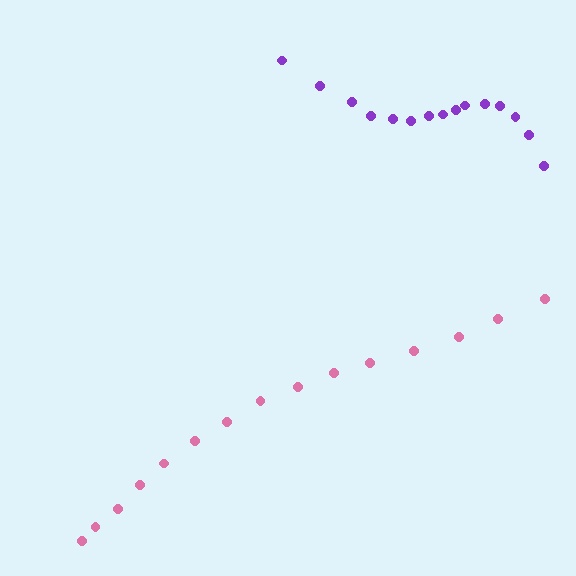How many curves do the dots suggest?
There are 2 distinct paths.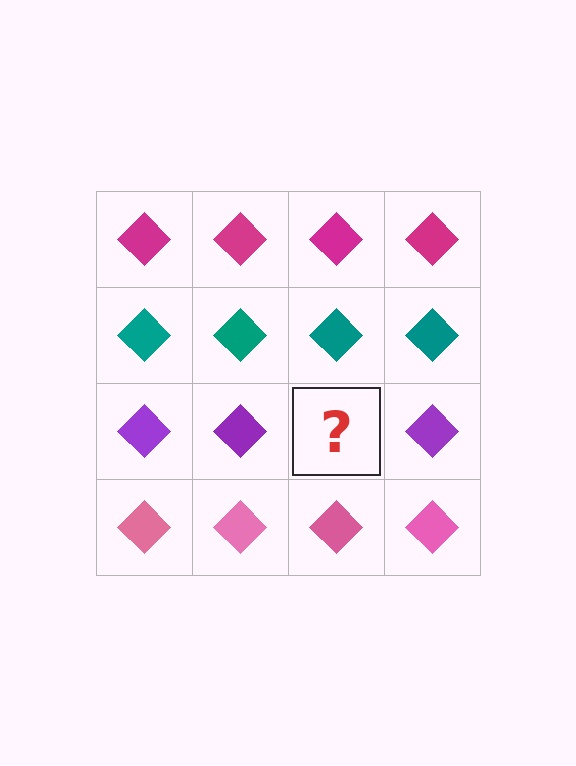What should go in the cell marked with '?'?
The missing cell should contain a purple diamond.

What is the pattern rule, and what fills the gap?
The rule is that each row has a consistent color. The gap should be filled with a purple diamond.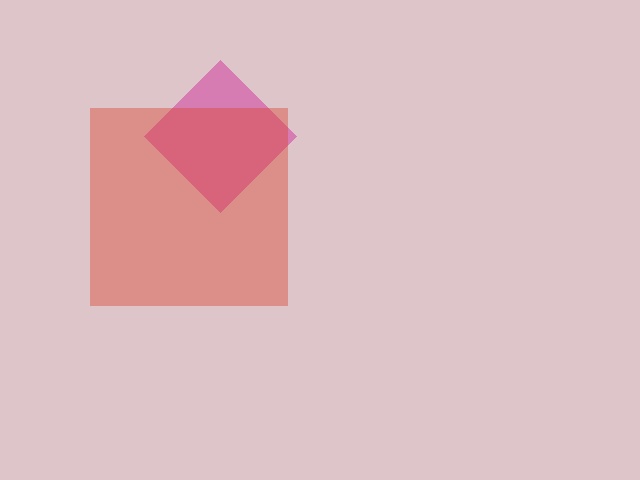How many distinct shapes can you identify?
There are 2 distinct shapes: a magenta diamond, a red square.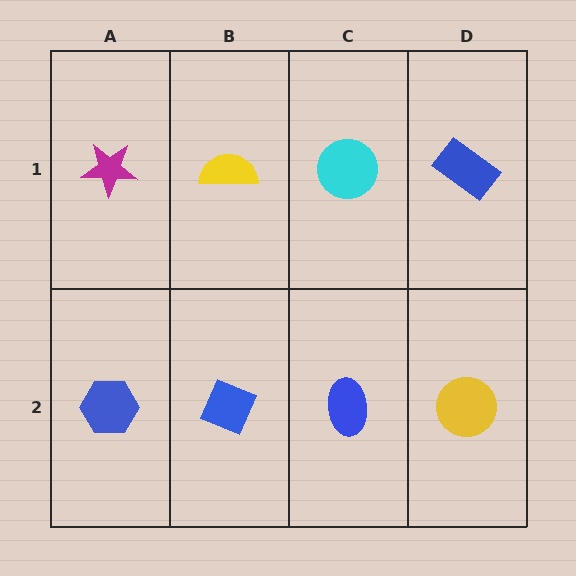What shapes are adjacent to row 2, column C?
A cyan circle (row 1, column C), a blue diamond (row 2, column B), a yellow circle (row 2, column D).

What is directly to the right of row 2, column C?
A yellow circle.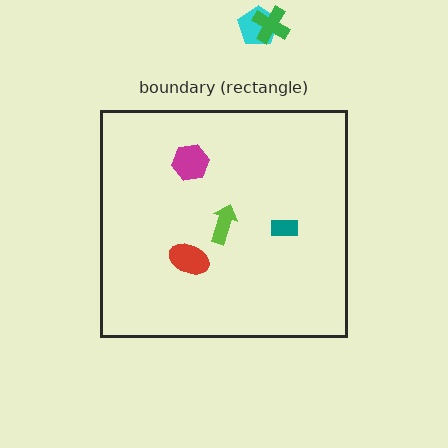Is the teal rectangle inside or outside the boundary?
Inside.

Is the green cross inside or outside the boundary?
Outside.